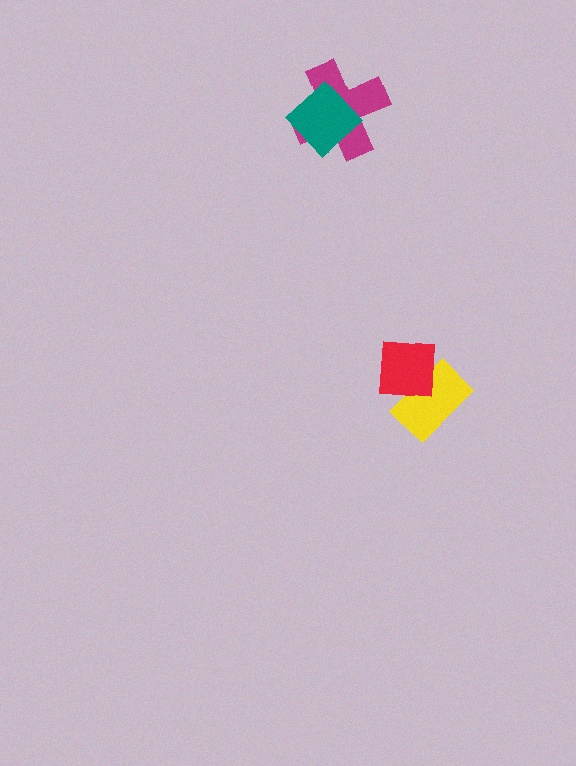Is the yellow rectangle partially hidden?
Yes, it is partially covered by another shape.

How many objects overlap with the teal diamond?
1 object overlaps with the teal diamond.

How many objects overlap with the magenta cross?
1 object overlaps with the magenta cross.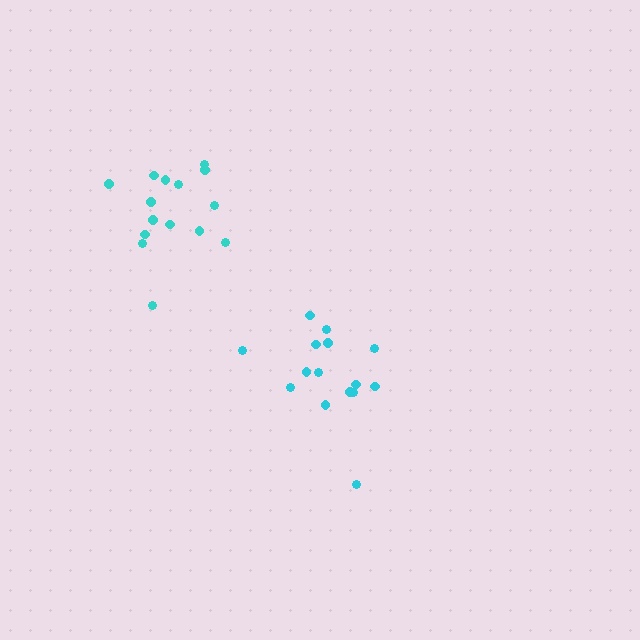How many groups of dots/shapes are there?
There are 2 groups.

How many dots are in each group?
Group 1: 15 dots, Group 2: 15 dots (30 total).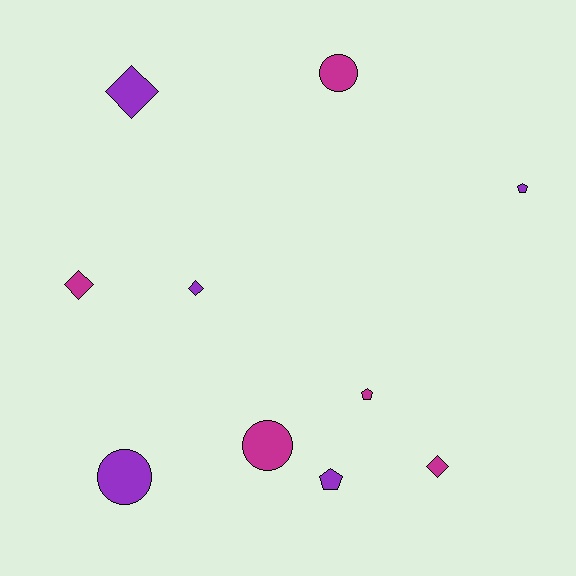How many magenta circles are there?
There are 2 magenta circles.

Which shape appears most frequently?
Diamond, with 4 objects.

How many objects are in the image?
There are 10 objects.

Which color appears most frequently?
Purple, with 5 objects.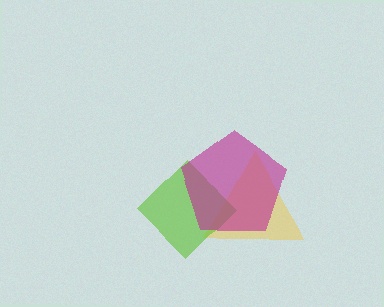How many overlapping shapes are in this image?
There are 3 overlapping shapes in the image.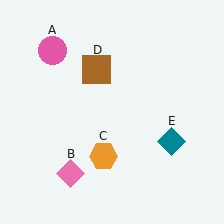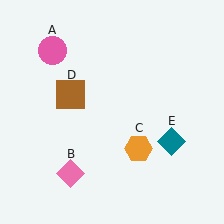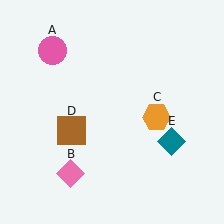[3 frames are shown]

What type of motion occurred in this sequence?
The orange hexagon (object C), brown square (object D) rotated counterclockwise around the center of the scene.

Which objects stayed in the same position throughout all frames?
Pink circle (object A) and pink diamond (object B) and teal diamond (object E) remained stationary.